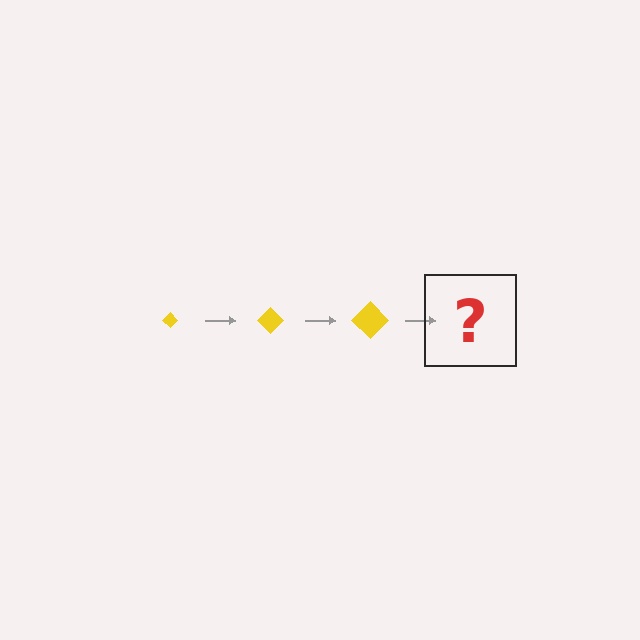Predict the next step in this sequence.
The next step is a yellow diamond, larger than the previous one.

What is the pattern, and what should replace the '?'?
The pattern is that the diamond gets progressively larger each step. The '?' should be a yellow diamond, larger than the previous one.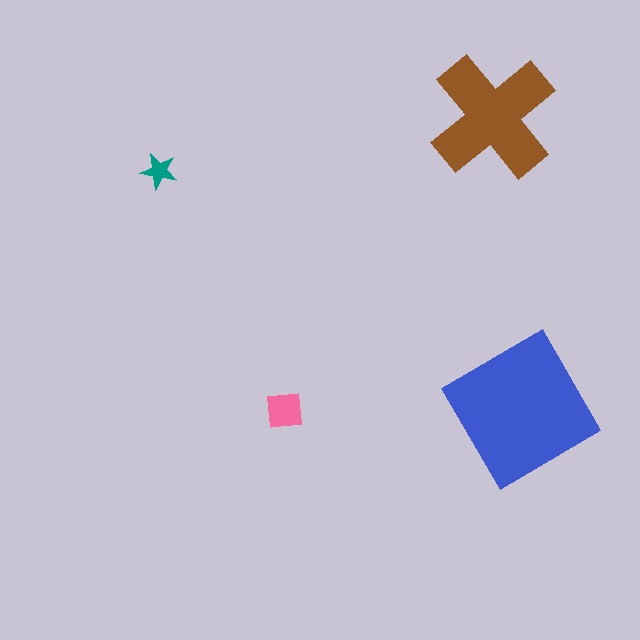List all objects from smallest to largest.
The teal star, the pink square, the brown cross, the blue diamond.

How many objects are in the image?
There are 4 objects in the image.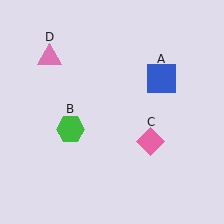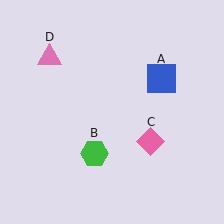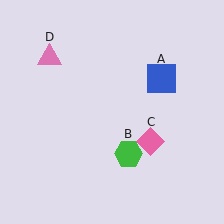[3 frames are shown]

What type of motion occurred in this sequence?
The green hexagon (object B) rotated counterclockwise around the center of the scene.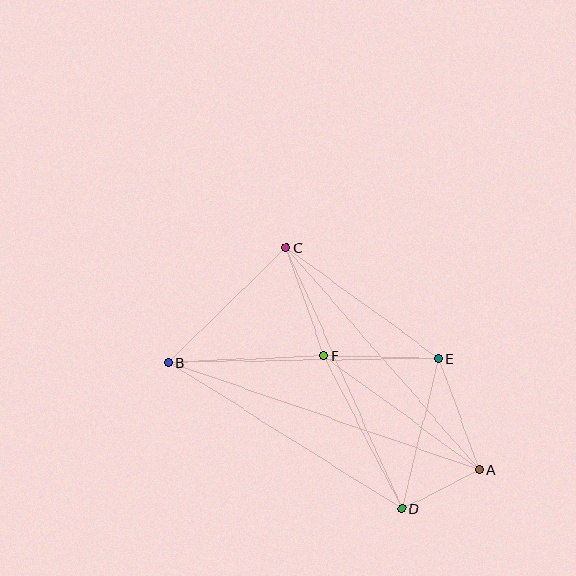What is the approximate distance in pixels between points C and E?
The distance between C and E is approximately 188 pixels.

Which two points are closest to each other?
Points A and D are closest to each other.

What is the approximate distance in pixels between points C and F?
The distance between C and F is approximately 114 pixels.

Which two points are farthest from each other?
Points A and B are farthest from each other.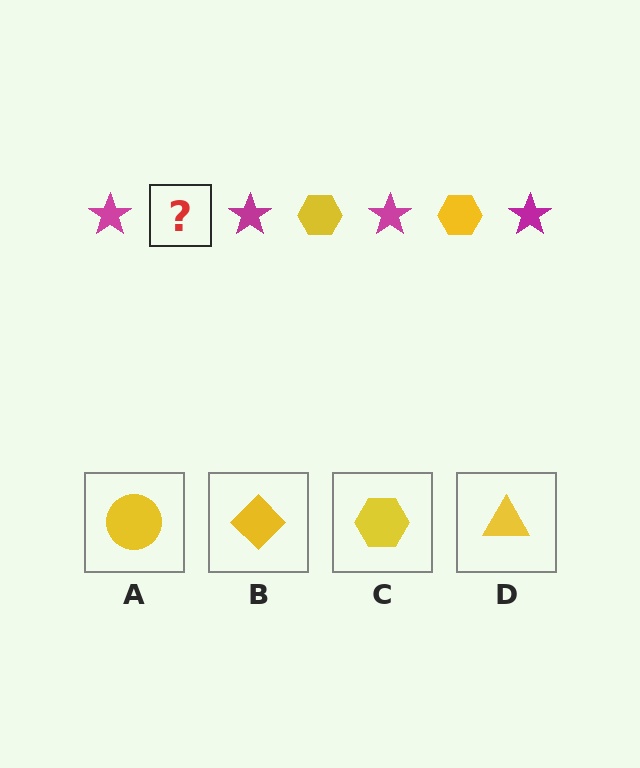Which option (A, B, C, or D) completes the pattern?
C.